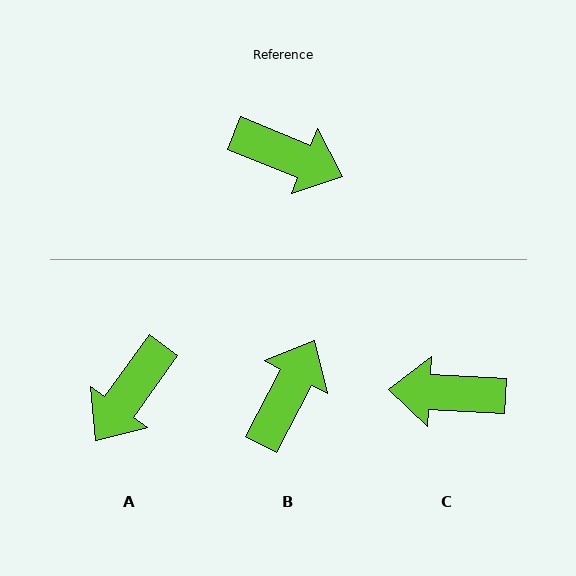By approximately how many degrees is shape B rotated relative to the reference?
Approximately 85 degrees counter-clockwise.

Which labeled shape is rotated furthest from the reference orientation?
C, about 161 degrees away.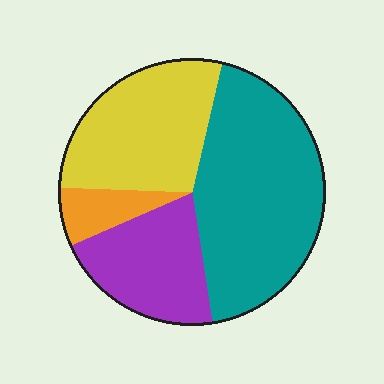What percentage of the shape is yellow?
Yellow covers roughly 30% of the shape.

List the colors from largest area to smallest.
From largest to smallest: teal, yellow, purple, orange.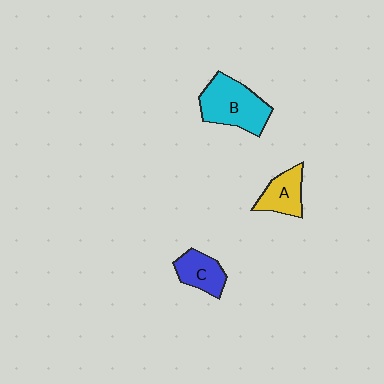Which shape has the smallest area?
Shape C (blue).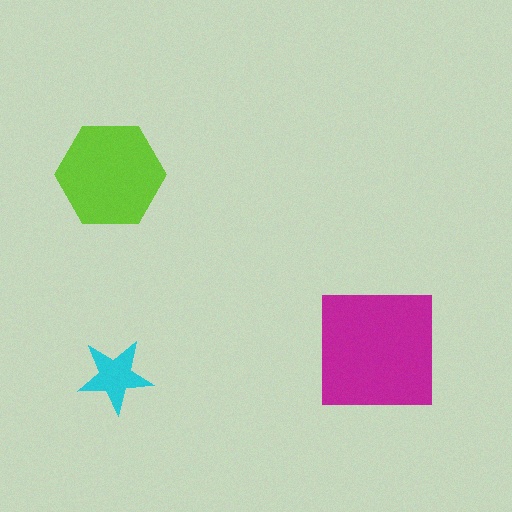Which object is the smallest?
The cyan star.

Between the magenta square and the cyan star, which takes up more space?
The magenta square.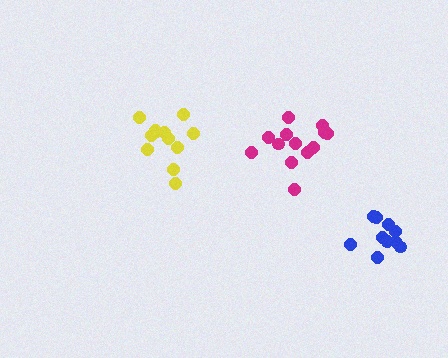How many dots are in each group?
Group 1: 11 dots, Group 2: 13 dots, Group 3: 12 dots (36 total).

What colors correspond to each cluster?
The clusters are colored: blue, magenta, yellow.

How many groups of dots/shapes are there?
There are 3 groups.